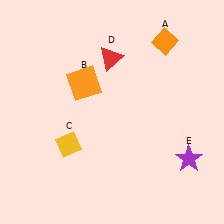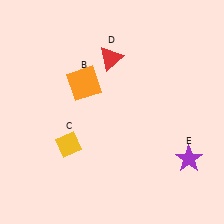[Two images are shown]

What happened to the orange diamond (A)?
The orange diamond (A) was removed in Image 2. It was in the top-right area of Image 1.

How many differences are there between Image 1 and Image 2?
There is 1 difference between the two images.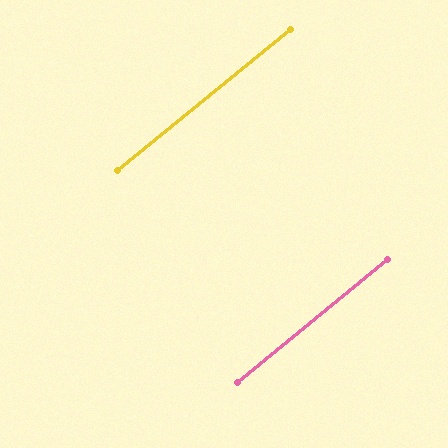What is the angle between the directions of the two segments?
Approximately 0 degrees.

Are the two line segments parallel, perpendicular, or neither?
Parallel — their directions differ by only 0.3°.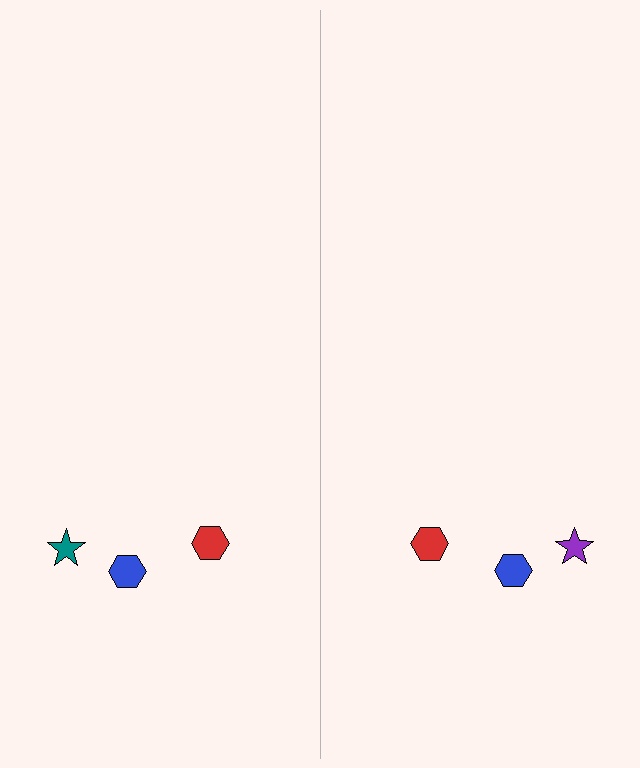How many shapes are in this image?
There are 6 shapes in this image.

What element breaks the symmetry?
The purple star on the right side breaks the symmetry — its mirror counterpart is teal.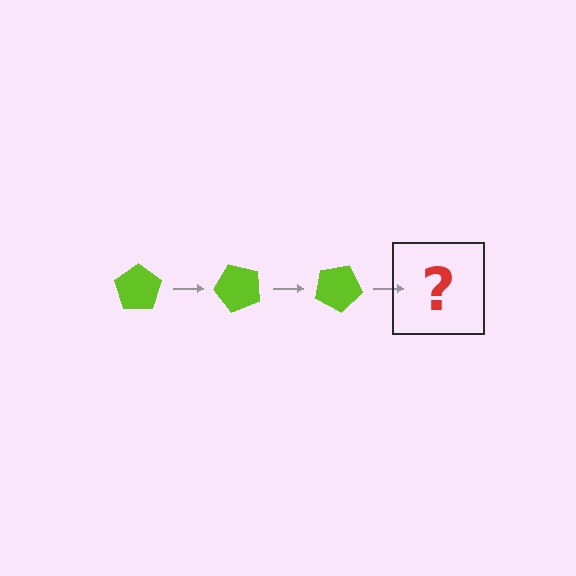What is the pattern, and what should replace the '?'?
The pattern is that the pentagon rotates 50 degrees each step. The '?' should be a lime pentagon rotated 150 degrees.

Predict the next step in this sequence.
The next step is a lime pentagon rotated 150 degrees.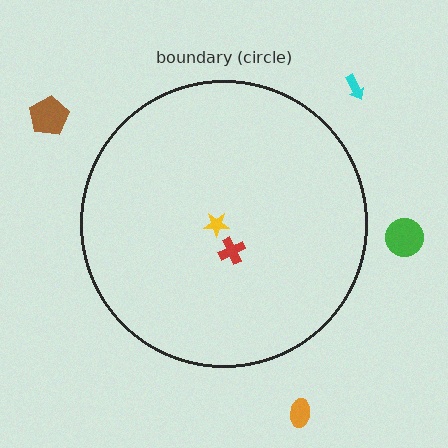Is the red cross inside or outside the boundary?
Inside.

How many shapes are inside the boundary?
2 inside, 4 outside.